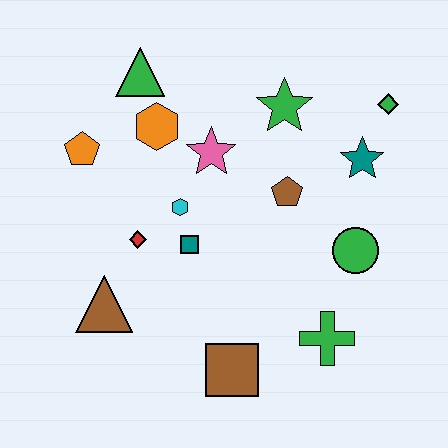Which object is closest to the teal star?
The green diamond is closest to the teal star.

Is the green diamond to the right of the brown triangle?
Yes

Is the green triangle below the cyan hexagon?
No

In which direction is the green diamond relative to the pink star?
The green diamond is to the right of the pink star.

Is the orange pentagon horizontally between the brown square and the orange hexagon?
No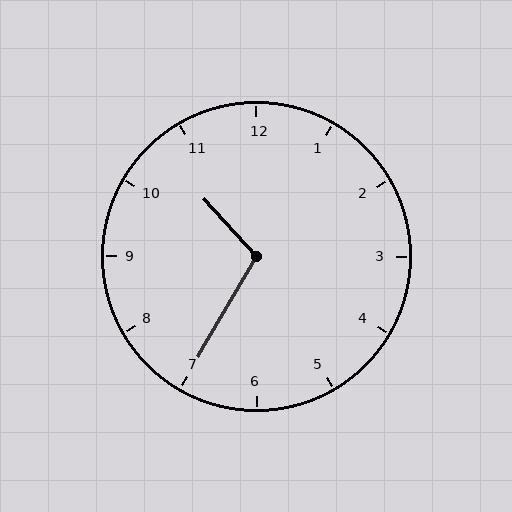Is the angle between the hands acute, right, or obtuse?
It is obtuse.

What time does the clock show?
10:35.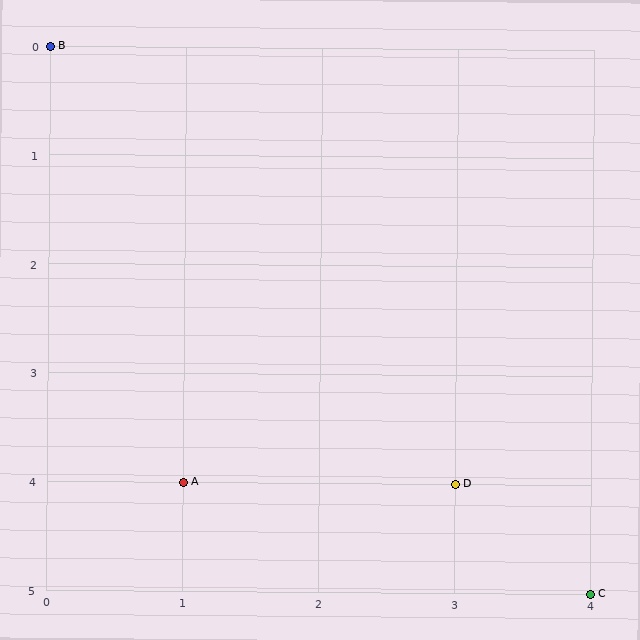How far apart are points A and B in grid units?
Points A and B are 1 column and 4 rows apart (about 4.1 grid units diagonally).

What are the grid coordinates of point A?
Point A is at grid coordinates (1, 4).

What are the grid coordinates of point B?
Point B is at grid coordinates (0, 0).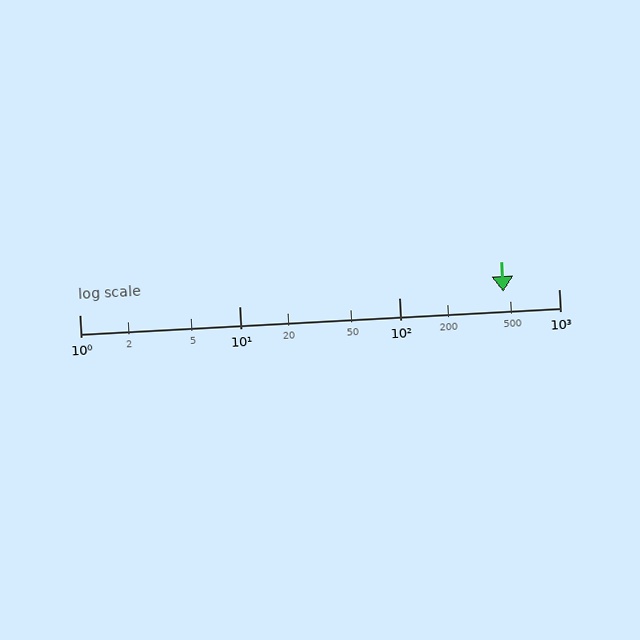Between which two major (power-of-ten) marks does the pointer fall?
The pointer is between 100 and 1000.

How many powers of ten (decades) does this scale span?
The scale spans 3 decades, from 1 to 1000.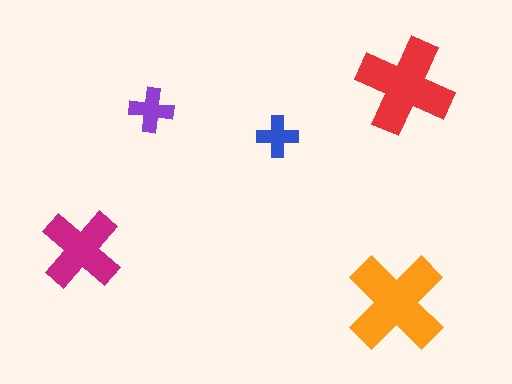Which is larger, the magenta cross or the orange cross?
The orange one.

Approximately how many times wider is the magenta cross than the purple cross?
About 2 times wider.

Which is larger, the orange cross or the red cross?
The orange one.